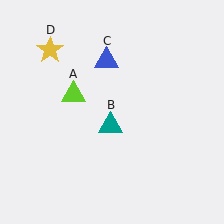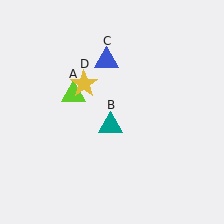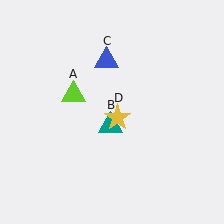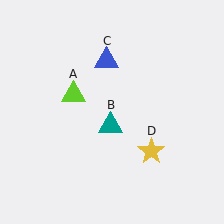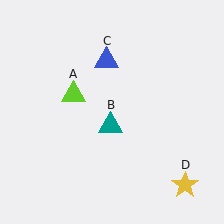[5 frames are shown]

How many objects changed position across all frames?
1 object changed position: yellow star (object D).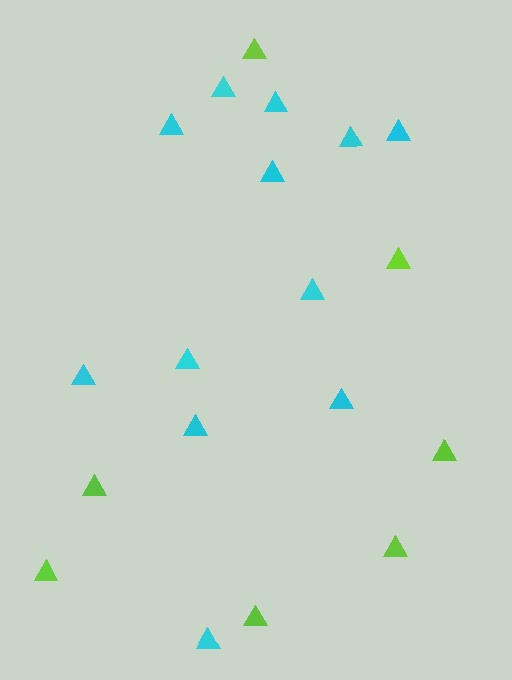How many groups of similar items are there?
There are 2 groups: one group of cyan triangles (12) and one group of lime triangles (7).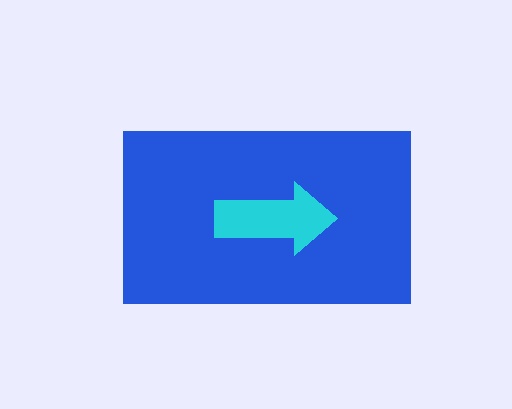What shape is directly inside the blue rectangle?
The cyan arrow.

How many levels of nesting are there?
2.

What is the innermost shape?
The cyan arrow.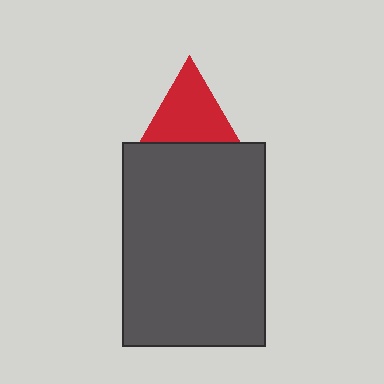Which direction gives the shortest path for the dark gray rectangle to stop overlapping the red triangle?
Moving down gives the shortest separation.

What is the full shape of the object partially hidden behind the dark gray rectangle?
The partially hidden object is a red triangle.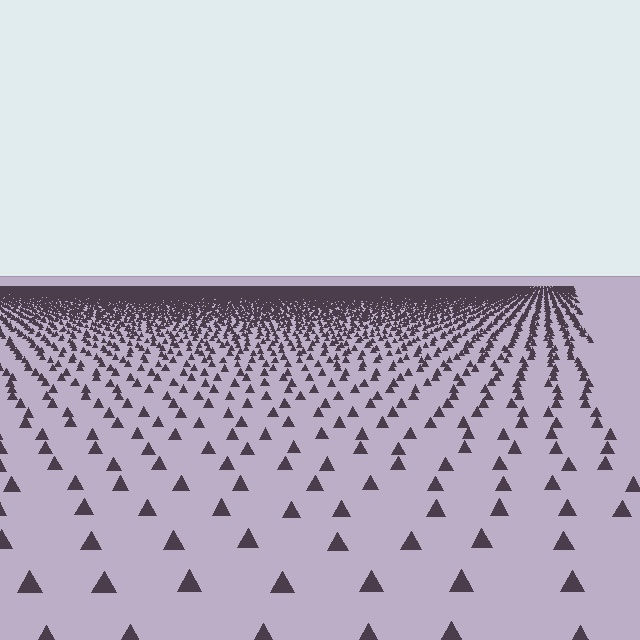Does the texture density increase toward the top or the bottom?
Density increases toward the top.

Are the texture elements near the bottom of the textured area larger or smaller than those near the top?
Larger. Near the bottom, elements are closer to the viewer and appear at a bigger on-screen size.